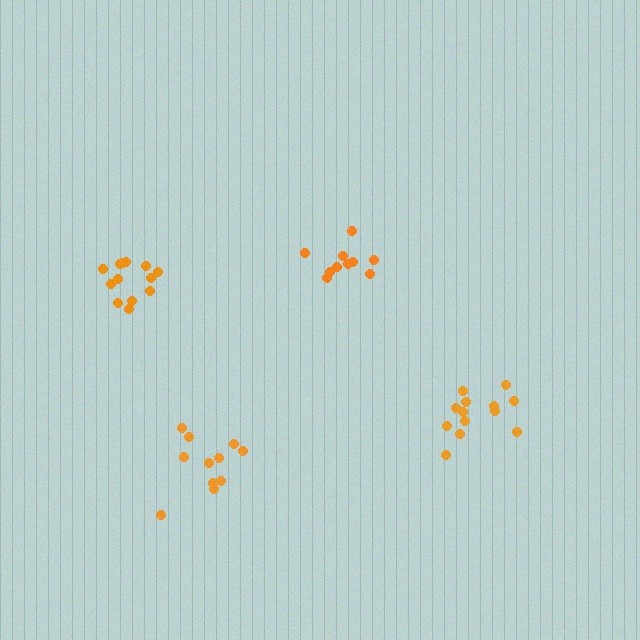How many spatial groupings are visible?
There are 4 spatial groupings.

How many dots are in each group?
Group 1: 10 dots, Group 2: 11 dots, Group 3: 13 dots, Group 4: 13 dots (47 total).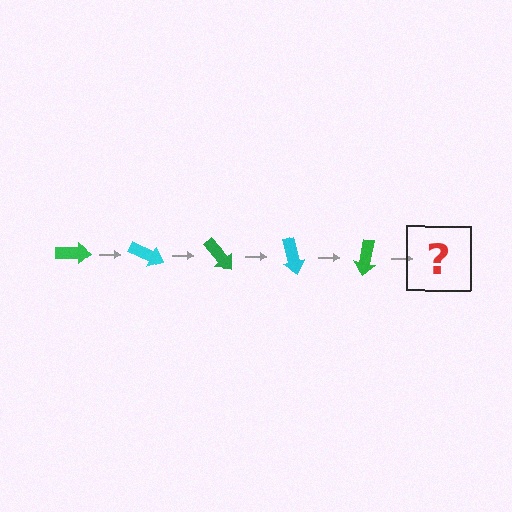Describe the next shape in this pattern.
It should be a cyan arrow, rotated 125 degrees from the start.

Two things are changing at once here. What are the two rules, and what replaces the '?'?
The two rules are that it rotates 25 degrees each step and the color cycles through green and cyan. The '?' should be a cyan arrow, rotated 125 degrees from the start.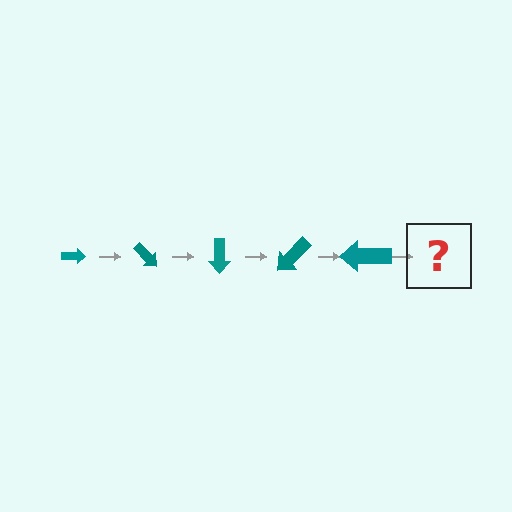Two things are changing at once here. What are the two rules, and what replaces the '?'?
The two rules are that the arrow grows larger each step and it rotates 45 degrees each step. The '?' should be an arrow, larger than the previous one and rotated 225 degrees from the start.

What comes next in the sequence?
The next element should be an arrow, larger than the previous one and rotated 225 degrees from the start.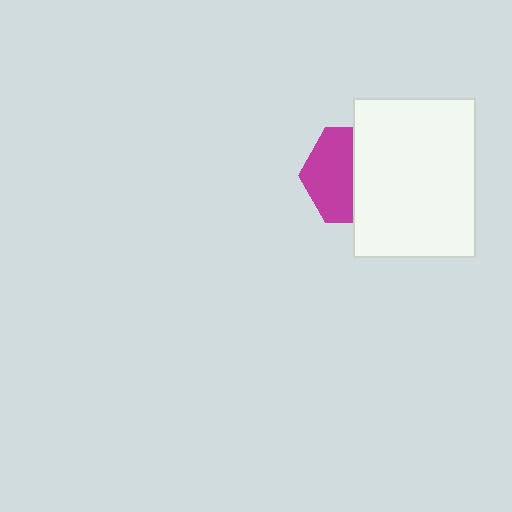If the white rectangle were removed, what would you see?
You would see the complete magenta hexagon.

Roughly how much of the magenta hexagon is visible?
About half of it is visible (roughly 51%).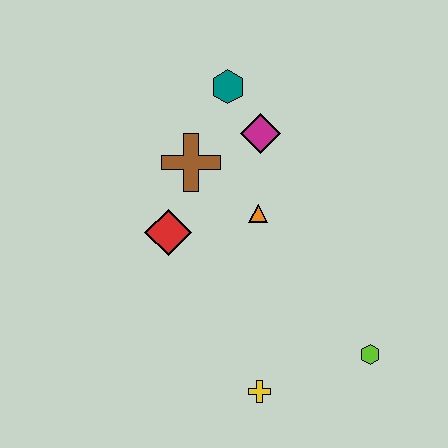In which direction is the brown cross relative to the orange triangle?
The brown cross is to the left of the orange triangle.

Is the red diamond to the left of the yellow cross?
Yes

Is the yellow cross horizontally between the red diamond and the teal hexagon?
No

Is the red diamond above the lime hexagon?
Yes